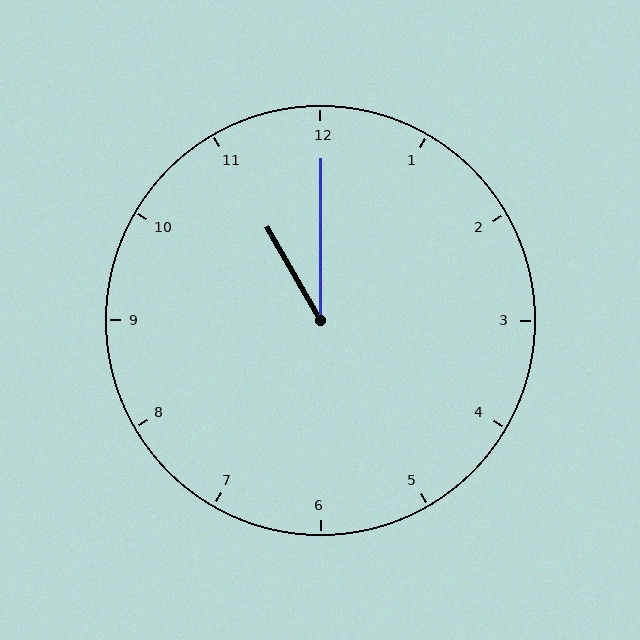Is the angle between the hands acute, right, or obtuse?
It is acute.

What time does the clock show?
11:00.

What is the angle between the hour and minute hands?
Approximately 30 degrees.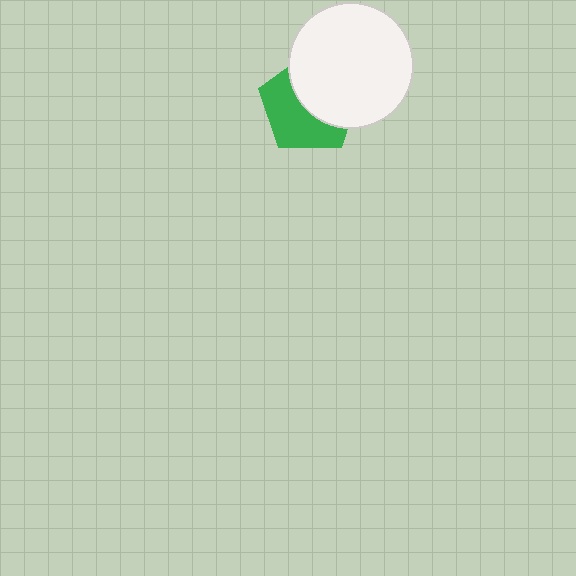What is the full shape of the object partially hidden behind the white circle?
The partially hidden object is a green pentagon.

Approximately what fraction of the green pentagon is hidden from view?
Roughly 50% of the green pentagon is hidden behind the white circle.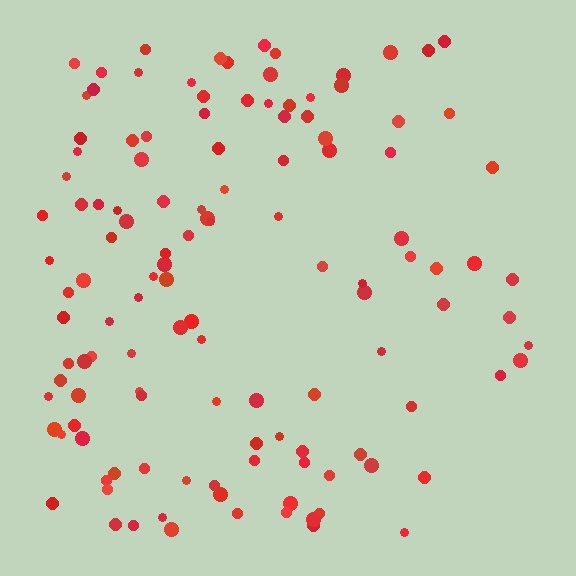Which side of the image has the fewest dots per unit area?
The right.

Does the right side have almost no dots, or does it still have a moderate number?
Still a moderate number, just noticeably fewer than the left.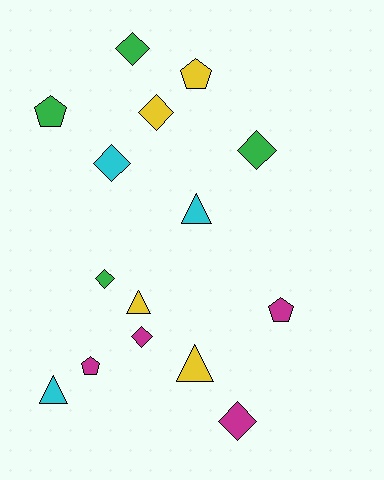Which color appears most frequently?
Yellow, with 4 objects.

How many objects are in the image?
There are 15 objects.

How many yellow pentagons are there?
There is 1 yellow pentagon.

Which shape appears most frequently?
Diamond, with 7 objects.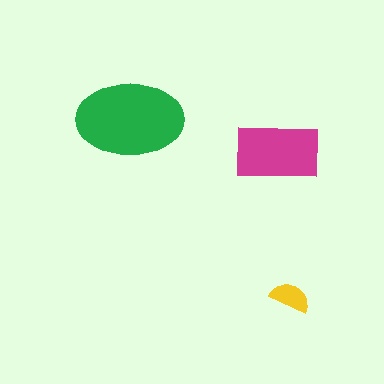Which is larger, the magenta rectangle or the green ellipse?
The green ellipse.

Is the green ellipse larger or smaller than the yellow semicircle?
Larger.